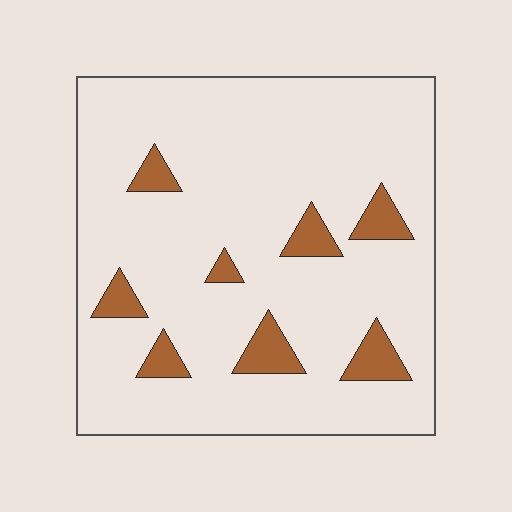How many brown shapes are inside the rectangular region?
8.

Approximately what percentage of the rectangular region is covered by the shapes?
Approximately 10%.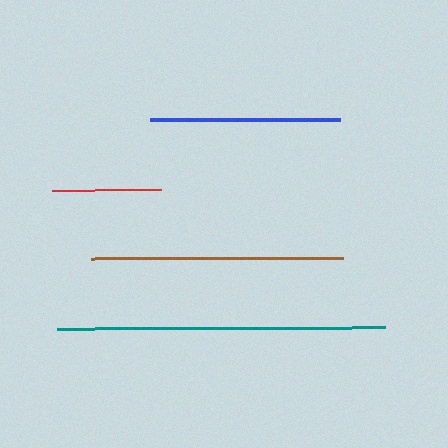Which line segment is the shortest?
The red line is the shortest at approximately 109 pixels.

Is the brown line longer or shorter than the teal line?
The teal line is longer than the brown line.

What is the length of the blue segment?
The blue segment is approximately 190 pixels long.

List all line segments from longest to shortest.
From longest to shortest: teal, brown, blue, red.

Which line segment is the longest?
The teal line is the longest at approximately 328 pixels.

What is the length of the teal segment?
The teal segment is approximately 328 pixels long.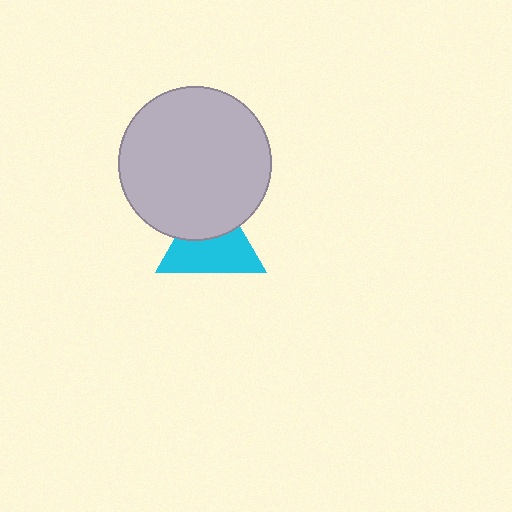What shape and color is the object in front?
The object in front is a light gray circle.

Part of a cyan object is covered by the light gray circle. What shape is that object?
It is a triangle.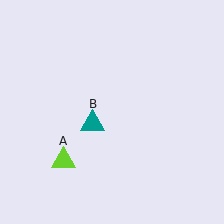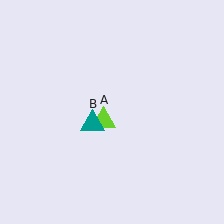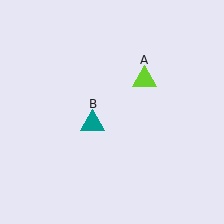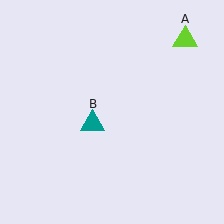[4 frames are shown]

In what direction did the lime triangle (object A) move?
The lime triangle (object A) moved up and to the right.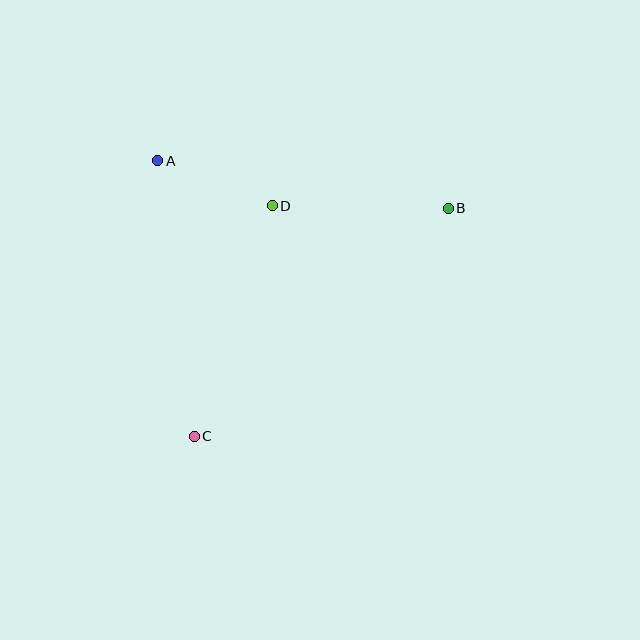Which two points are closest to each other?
Points A and D are closest to each other.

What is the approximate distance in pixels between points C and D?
The distance between C and D is approximately 243 pixels.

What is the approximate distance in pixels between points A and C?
The distance between A and C is approximately 277 pixels.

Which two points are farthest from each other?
Points B and C are farthest from each other.